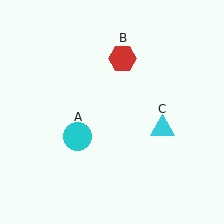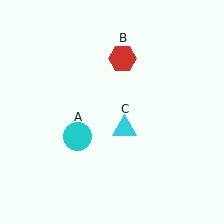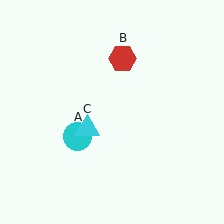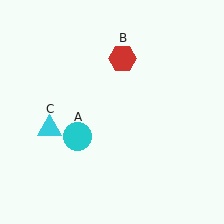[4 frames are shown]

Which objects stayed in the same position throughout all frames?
Cyan circle (object A) and red hexagon (object B) remained stationary.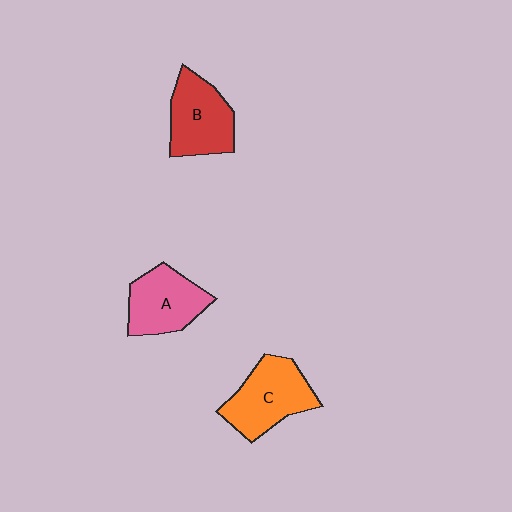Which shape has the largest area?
Shape C (orange).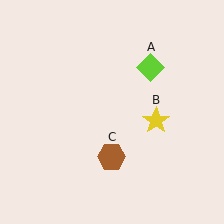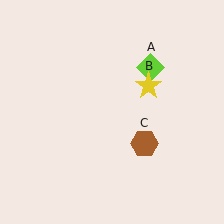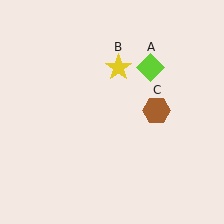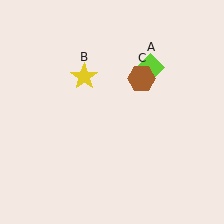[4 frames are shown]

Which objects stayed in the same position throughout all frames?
Lime diamond (object A) remained stationary.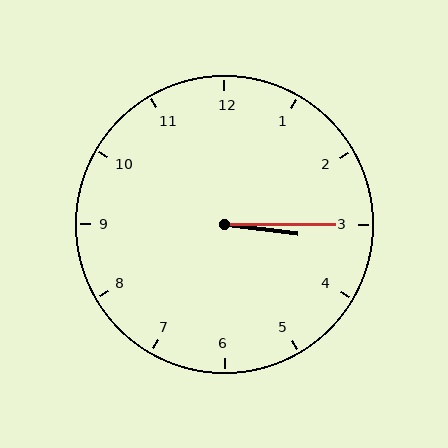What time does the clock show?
3:15.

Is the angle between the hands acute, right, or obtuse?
It is acute.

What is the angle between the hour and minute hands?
Approximately 8 degrees.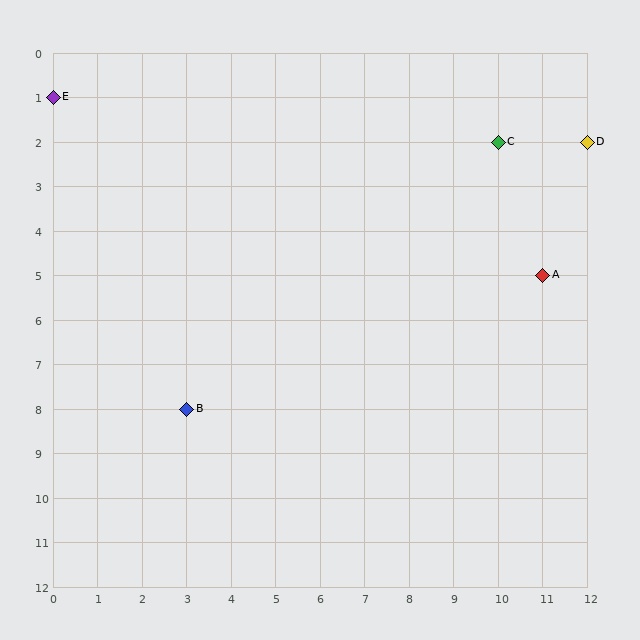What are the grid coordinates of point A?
Point A is at grid coordinates (11, 5).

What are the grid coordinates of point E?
Point E is at grid coordinates (0, 1).